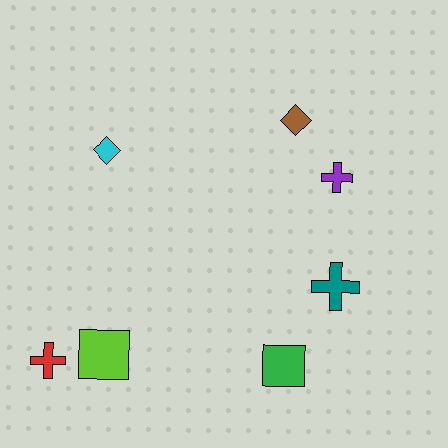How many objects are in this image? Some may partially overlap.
There are 7 objects.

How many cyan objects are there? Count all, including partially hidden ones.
There is 1 cyan object.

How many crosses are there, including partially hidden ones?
There are 3 crosses.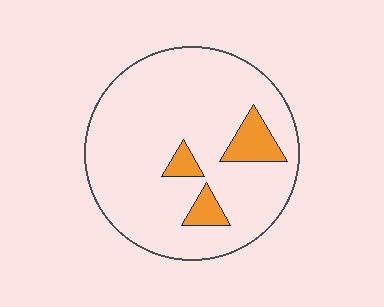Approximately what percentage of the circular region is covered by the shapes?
Approximately 10%.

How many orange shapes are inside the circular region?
3.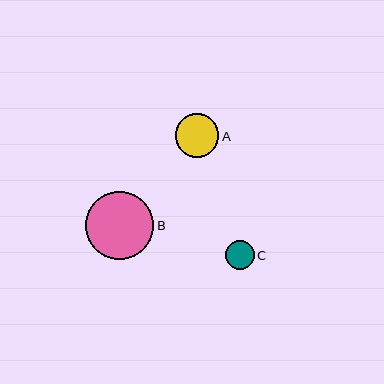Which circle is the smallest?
Circle C is the smallest with a size of approximately 29 pixels.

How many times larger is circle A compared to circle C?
Circle A is approximately 1.5 times the size of circle C.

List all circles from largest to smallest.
From largest to smallest: B, A, C.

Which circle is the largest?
Circle B is the largest with a size of approximately 68 pixels.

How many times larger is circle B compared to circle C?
Circle B is approximately 2.3 times the size of circle C.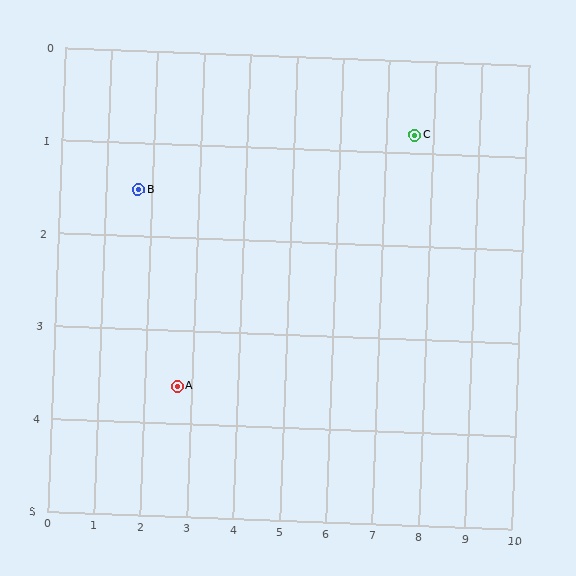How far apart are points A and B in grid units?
Points A and B are about 2.3 grid units apart.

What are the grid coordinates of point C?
Point C is at approximately (7.6, 0.8).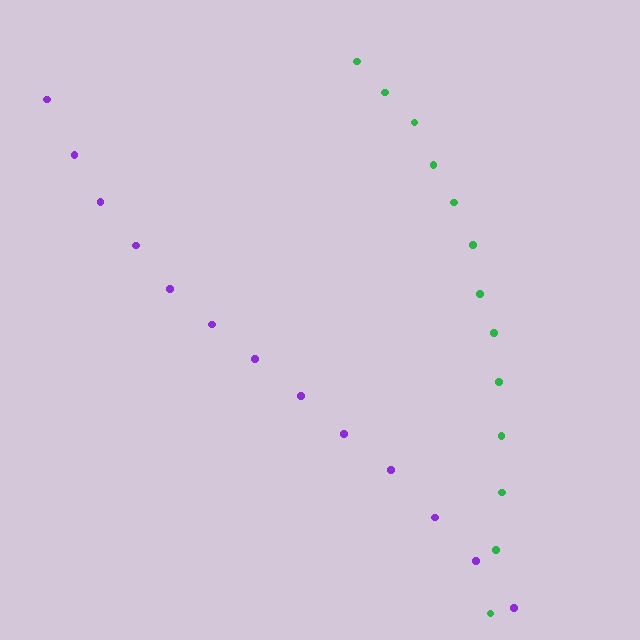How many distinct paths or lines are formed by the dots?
There are 2 distinct paths.